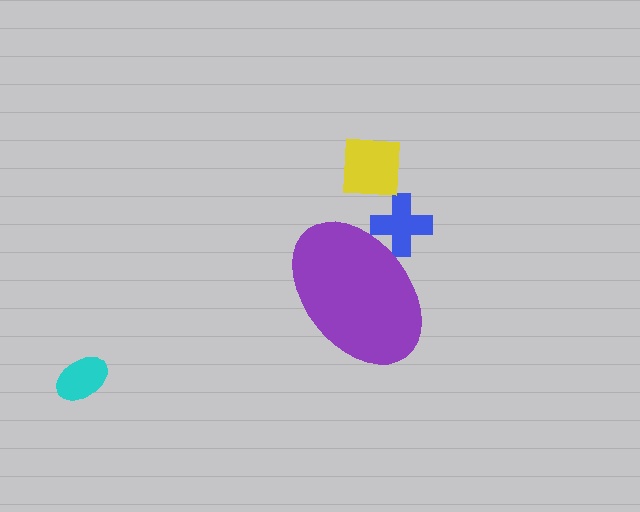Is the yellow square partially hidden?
No, the yellow square is fully visible.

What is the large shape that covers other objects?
A purple ellipse.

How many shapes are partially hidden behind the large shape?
1 shape is partially hidden.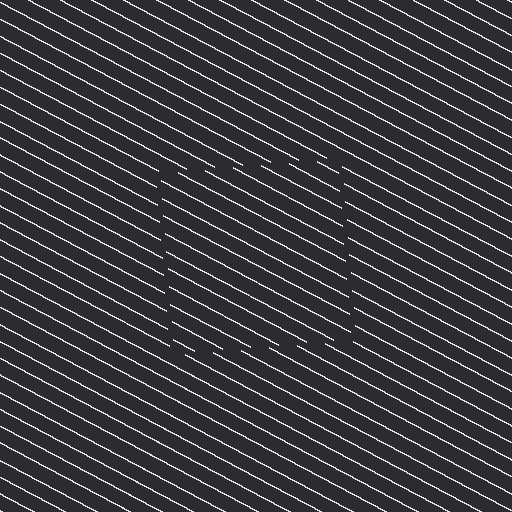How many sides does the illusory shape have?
4 sides — the line-ends trace a square.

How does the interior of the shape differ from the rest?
The interior of the shape contains the same grating, shifted by half a period — the contour is defined by the phase discontinuity where line-ends from the inner and outer gratings abut.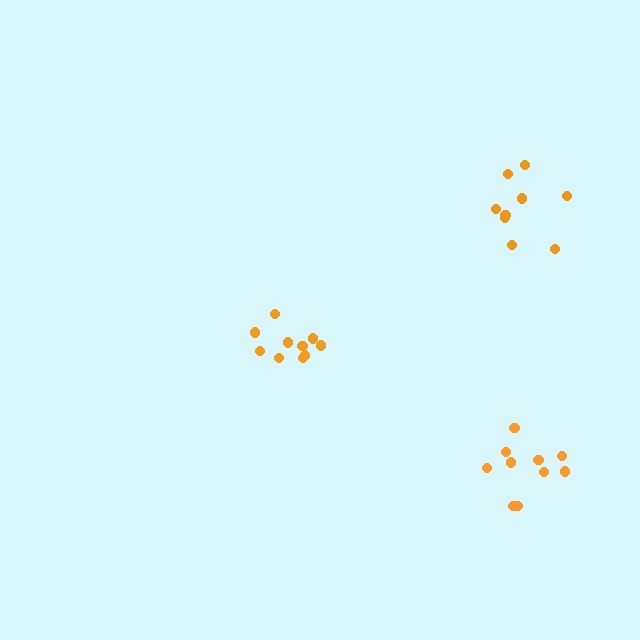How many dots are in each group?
Group 1: 9 dots, Group 2: 10 dots, Group 3: 10 dots (29 total).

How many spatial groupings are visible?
There are 3 spatial groupings.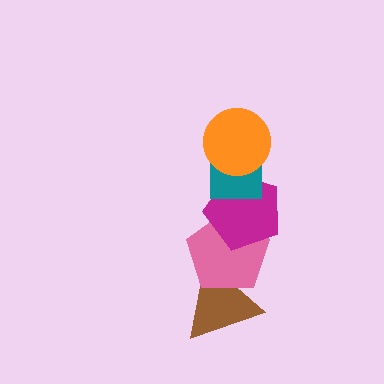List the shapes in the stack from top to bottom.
From top to bottom: the orange circle, the teal square, the magenta pentagon, the pink pentagon, the brown triangle.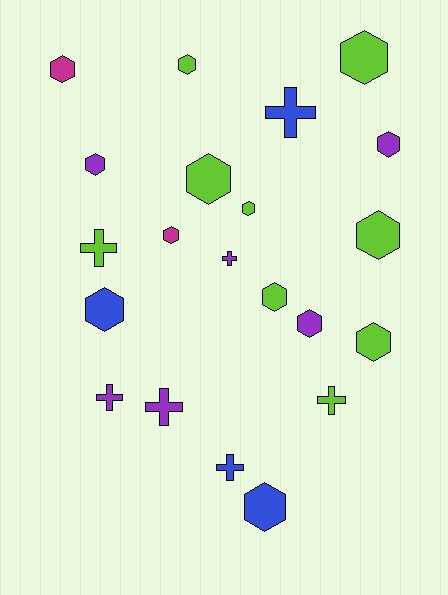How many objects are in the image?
There are 21 objects.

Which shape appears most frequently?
Hexagon, with 14 objects.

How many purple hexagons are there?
There are 3 purple hexagons.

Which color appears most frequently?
Lime, with 9 objects.